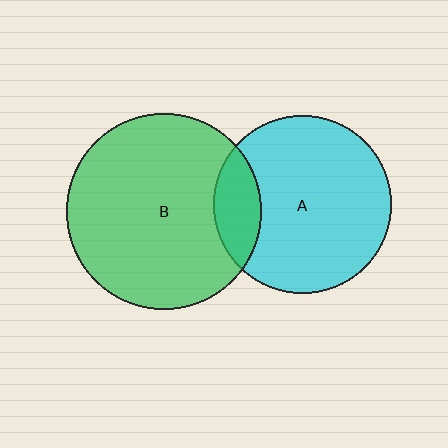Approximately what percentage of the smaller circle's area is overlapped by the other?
Approximately 15%.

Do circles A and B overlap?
Yes.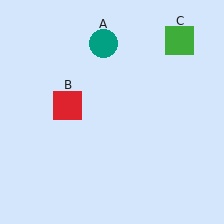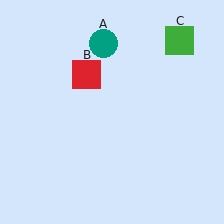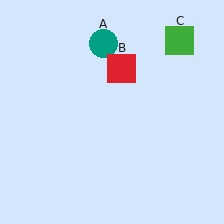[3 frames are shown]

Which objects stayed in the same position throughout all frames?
Teal circle (object A) and green square (object C) remained stationary.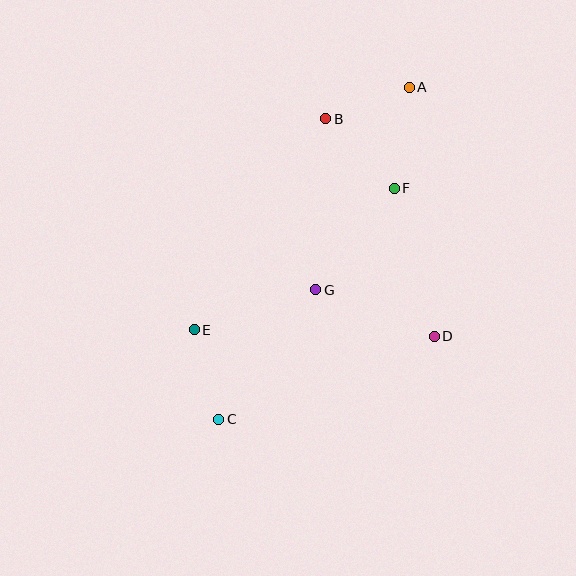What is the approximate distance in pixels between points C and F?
The distance between C and F is approximately 291 pixels.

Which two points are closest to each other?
Points A and B are closest to each other.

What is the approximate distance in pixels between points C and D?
The distance between C and D is approximately 231 pixels.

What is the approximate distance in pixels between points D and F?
The distance between D and F is approximately 153 pixels.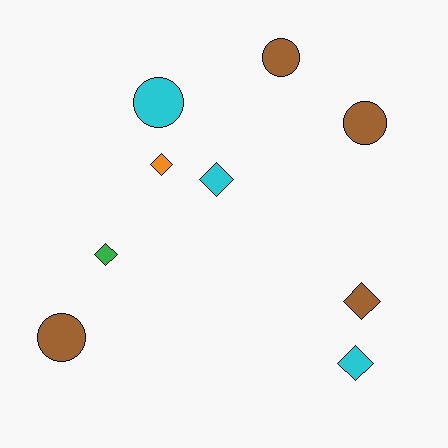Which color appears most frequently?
Brown, with 4 objects.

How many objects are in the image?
There are 9 objects.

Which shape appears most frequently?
Diamond, with 5 objects.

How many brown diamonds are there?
There is 1 brown diamond.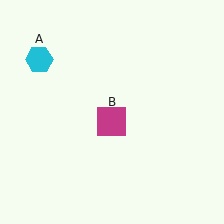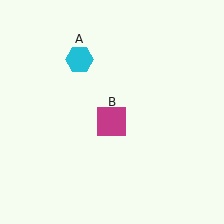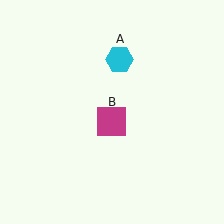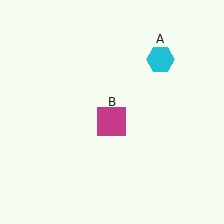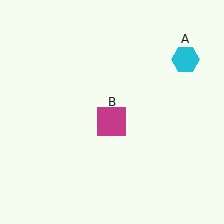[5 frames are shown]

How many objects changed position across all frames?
1 object changed position: cyan hexagon (object A).